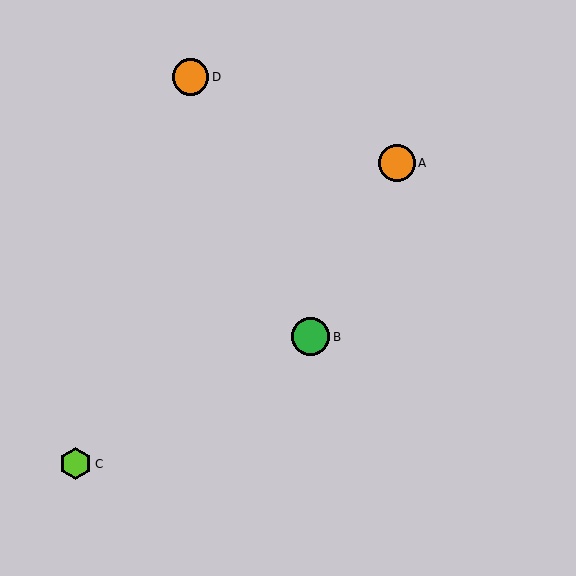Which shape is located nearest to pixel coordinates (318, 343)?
The green circle (labeled B) at (310, 337) is nearest to that location.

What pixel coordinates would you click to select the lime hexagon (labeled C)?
Click at (76, 464) to select the lime hexagon C.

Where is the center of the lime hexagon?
The center of the lime hexagon is at (76, 464).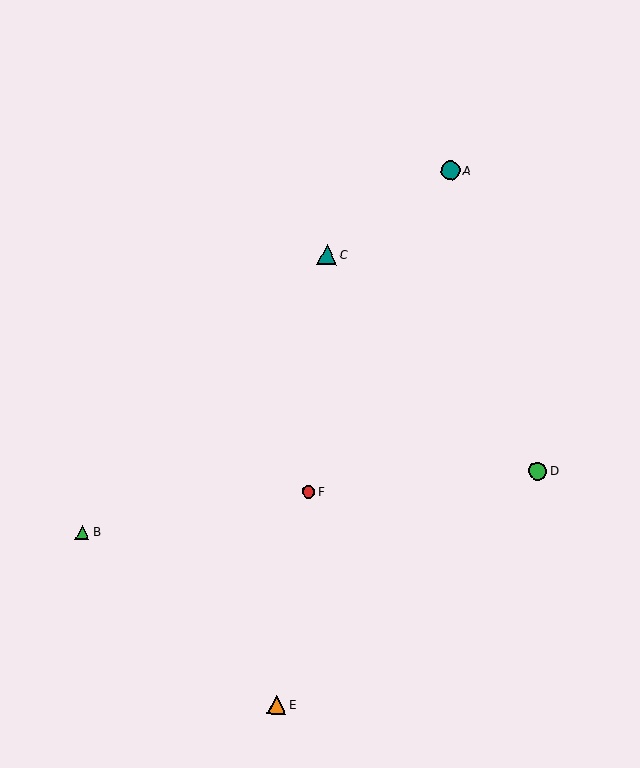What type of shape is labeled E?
Shape E is an orange triangle.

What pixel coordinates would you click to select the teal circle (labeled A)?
Click at (450, 170) to select the teal circle A.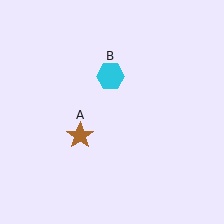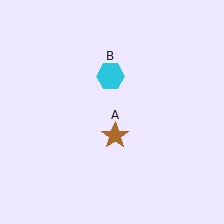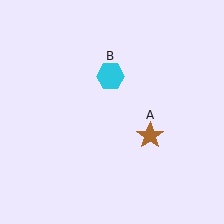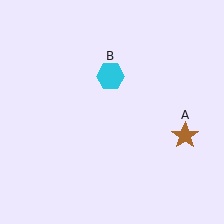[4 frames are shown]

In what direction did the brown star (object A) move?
The brown star (object A) moved right.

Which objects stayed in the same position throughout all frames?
Cyan hexagon (object B) remained stationary.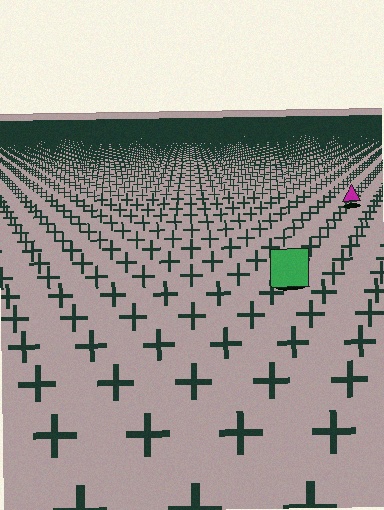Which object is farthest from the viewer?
The magenta triangle is farthest from the viewer. It appears smaller and the ground texture around it is denser.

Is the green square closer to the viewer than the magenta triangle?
Yes. The green square is closer — you can tell from the texture gradient: the ground texture is coarser near it.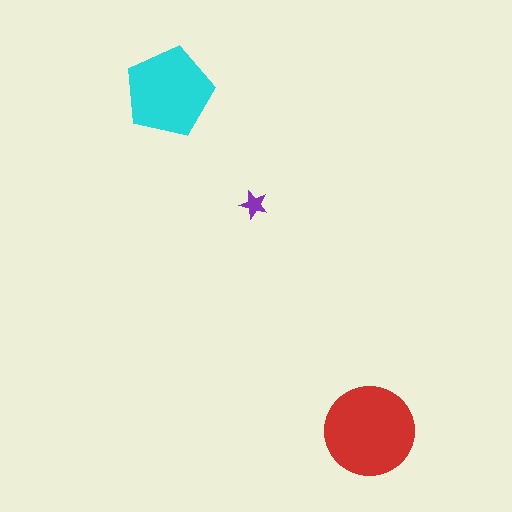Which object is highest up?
The cyan pentagon is topmost.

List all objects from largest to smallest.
The red circle, the cyan pentagon, the purple star.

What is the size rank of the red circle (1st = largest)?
1st.